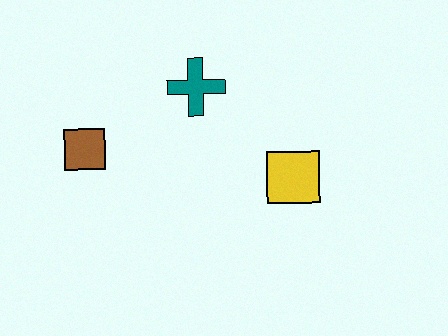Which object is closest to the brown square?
The teal cross is closest to the brown square.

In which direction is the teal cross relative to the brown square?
The teal cross is to the right of the brown square.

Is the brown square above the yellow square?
Yes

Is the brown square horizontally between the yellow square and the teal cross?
No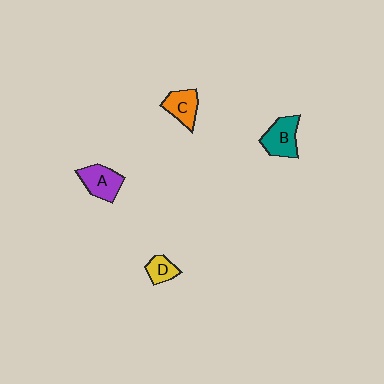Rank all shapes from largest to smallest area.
From largest to smallest: B (teal), A (purple), C (orange), D (yellow).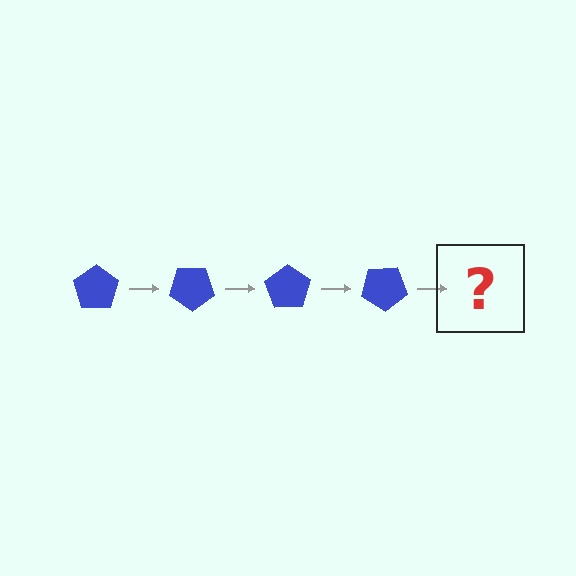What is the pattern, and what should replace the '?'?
The pattern is that the pentagon rotates 35 degrees each step. The '?' should be a blue pentagon rotated 140 degrees.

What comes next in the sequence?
The next element should be a blue pentagon rotated 140 degrees.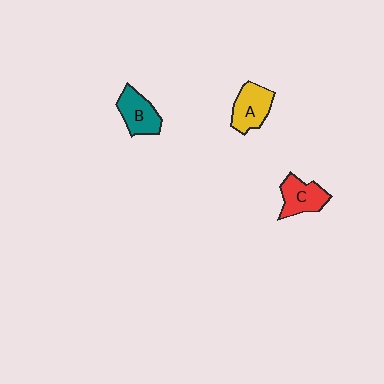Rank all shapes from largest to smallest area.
From largest to smallest: A (yellow), B (teal), C (red).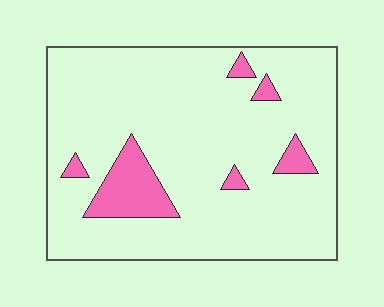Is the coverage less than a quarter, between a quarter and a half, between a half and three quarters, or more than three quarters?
Less than a quarter.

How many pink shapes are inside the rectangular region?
6.